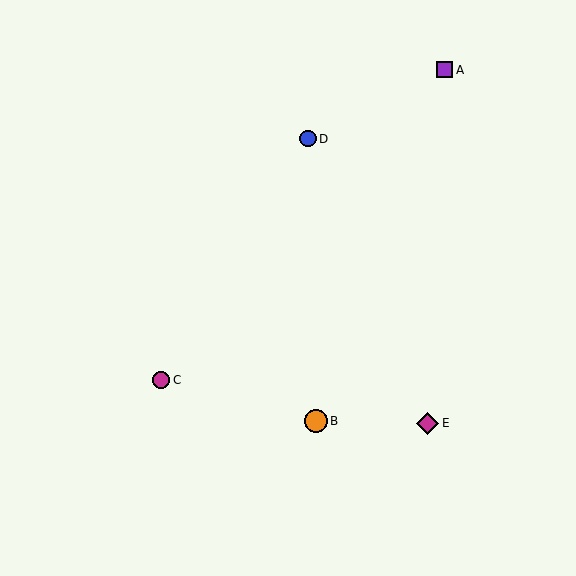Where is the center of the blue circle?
The center of the blue circle is at (308, 139).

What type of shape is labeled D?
Shape D is a blue circle.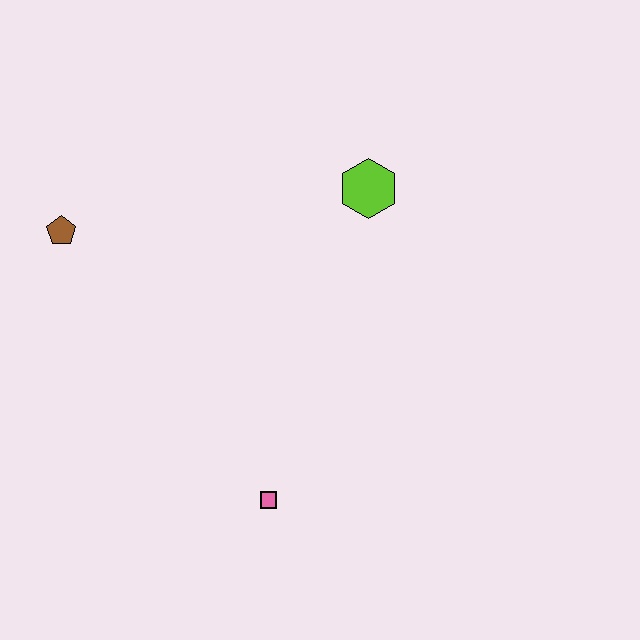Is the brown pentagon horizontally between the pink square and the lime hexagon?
No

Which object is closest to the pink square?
The lime hexagon is closest to the pink square.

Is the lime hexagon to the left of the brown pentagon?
No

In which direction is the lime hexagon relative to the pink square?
The lime hexagon is above the pink square.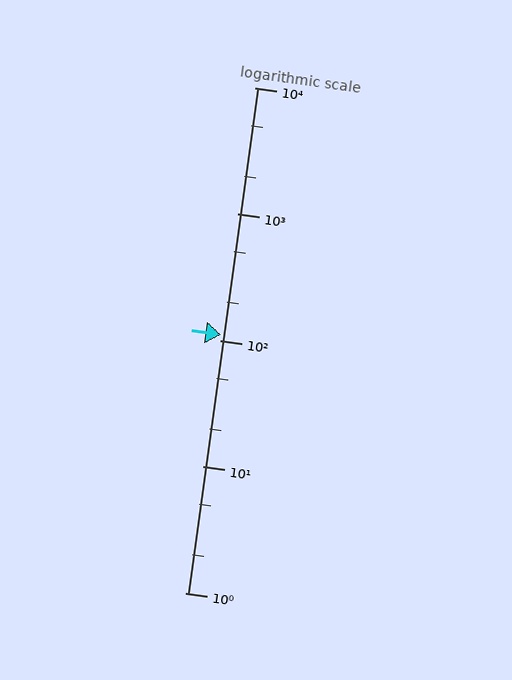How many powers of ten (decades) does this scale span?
The scale spans 4 decades, from 1 to 10000.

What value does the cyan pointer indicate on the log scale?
The pointer indicates approximately 110.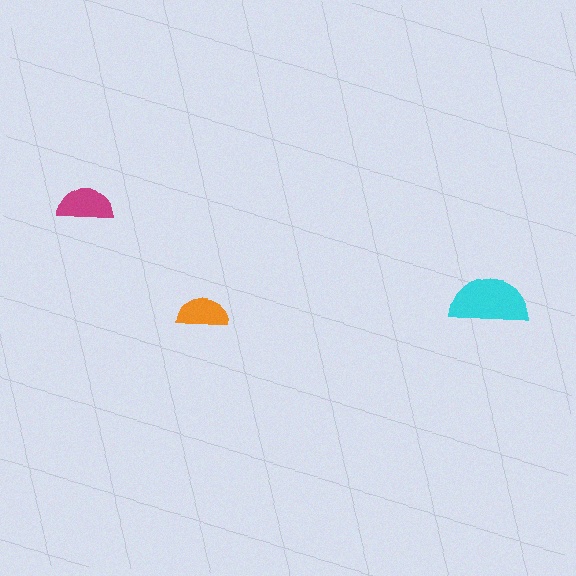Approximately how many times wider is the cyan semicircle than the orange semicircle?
About 1.5 times wider.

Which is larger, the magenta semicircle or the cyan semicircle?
The cyan one.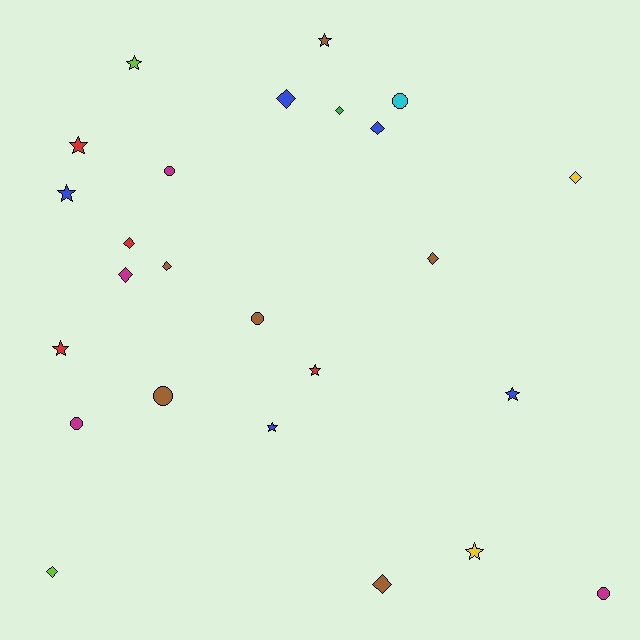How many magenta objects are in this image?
There are 4 magenta objects.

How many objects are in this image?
There are 25 objects.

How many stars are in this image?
There are 9 stars.